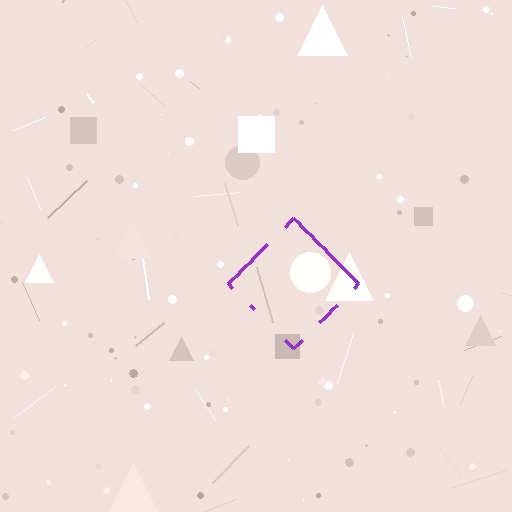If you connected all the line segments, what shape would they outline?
They would outline a diamond.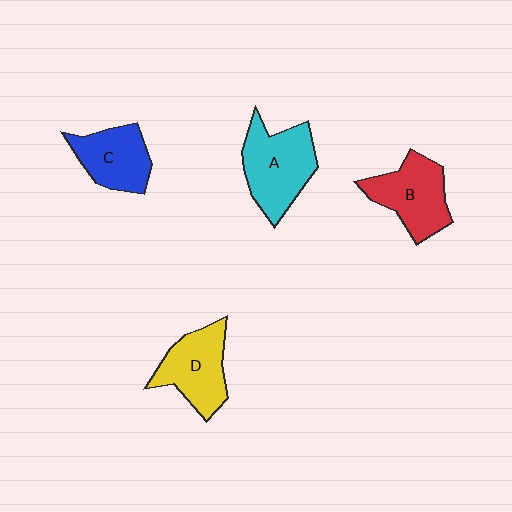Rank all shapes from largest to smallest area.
From largest to smallest: A (cyan), B (red), D (yellow), C (blue).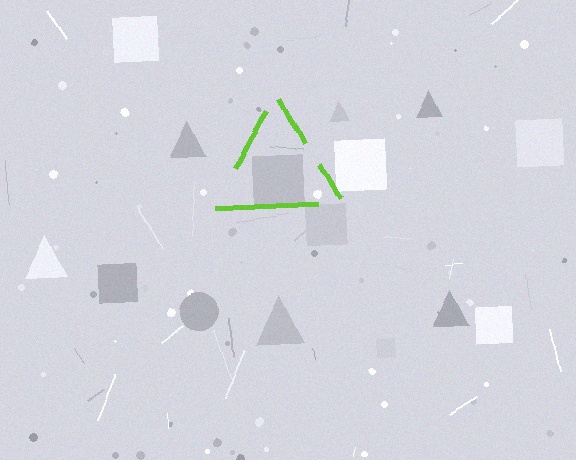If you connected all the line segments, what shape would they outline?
They would outline a triangle.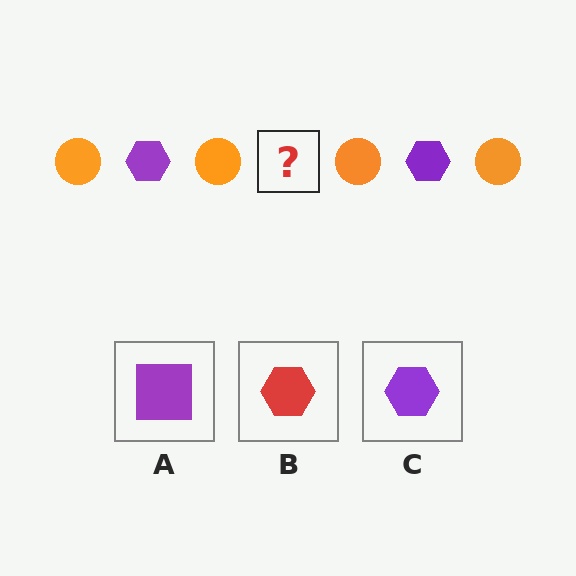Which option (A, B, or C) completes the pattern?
C.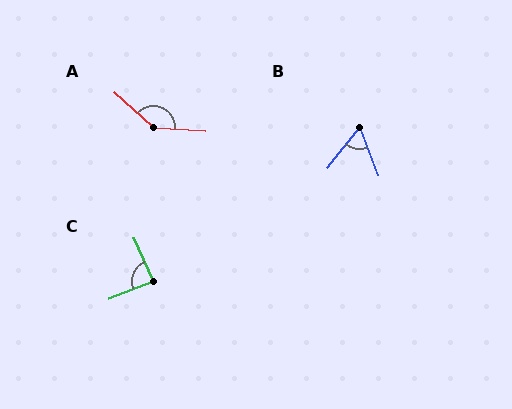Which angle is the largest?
A, at approximately 141 degrees.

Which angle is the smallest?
B, at approximately 60 degrees.